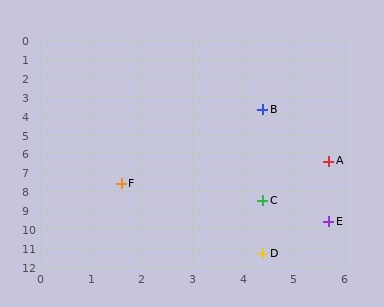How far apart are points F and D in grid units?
Points F and D are about 4.6 grid units apart.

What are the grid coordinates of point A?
Point A is at approximately (5.7, 6.4).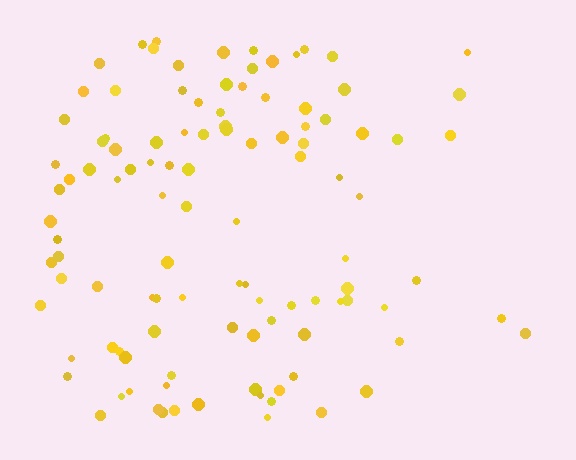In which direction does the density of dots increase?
From right to left, with the left side densest.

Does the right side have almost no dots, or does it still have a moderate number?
Still a moderate number, just noticeably fewer than the left.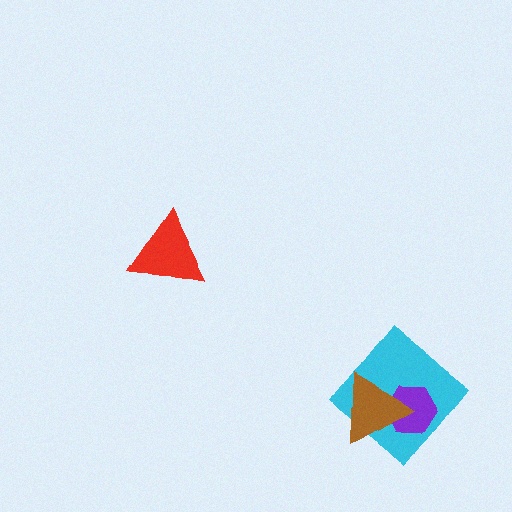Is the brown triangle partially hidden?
No, no other shape covers it.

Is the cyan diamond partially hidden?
Yes, it is partially covered by another shape.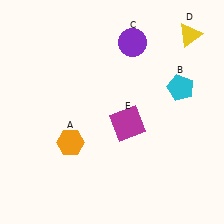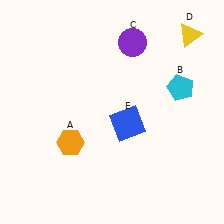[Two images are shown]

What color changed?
The square (E) changed from magenta in Image 1 to blue in Image 2.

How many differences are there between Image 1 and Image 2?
There is 1 difference between the two images.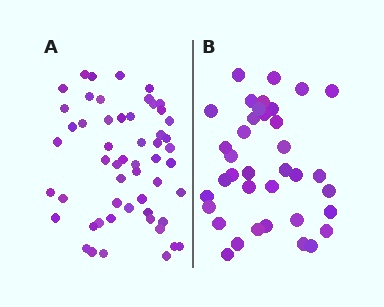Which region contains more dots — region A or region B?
Region A (the left region) has more dots.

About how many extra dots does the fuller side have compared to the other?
Region A has approximately 15 more dots than region B.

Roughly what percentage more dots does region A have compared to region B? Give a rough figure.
About 45% more.